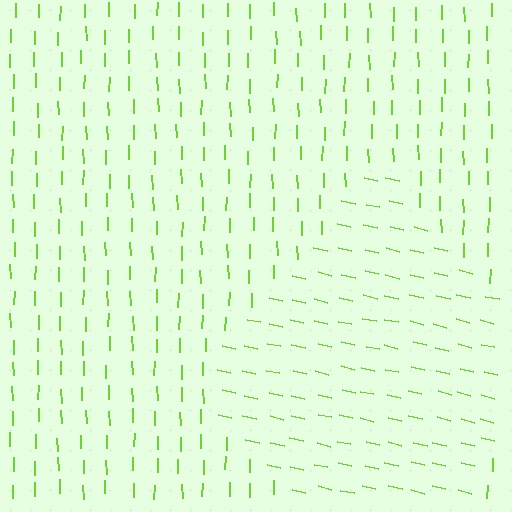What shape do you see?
I see a diamond.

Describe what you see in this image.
The image is filled with small lime line segments. A diamond region in the image has lines oriented differently from the surrounding lines, creating a visible texture boundary.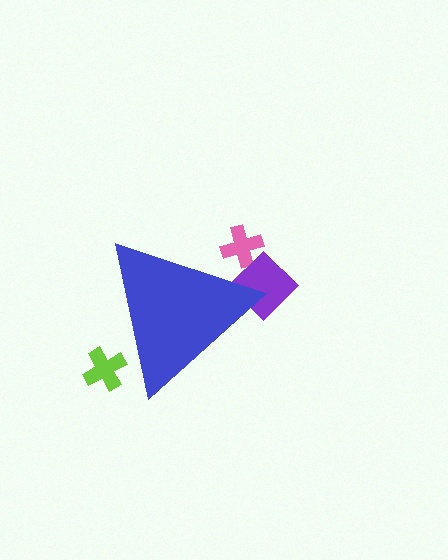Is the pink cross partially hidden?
Yes, the pink cross is partially hidden behind the blue triangle.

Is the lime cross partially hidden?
Yes, the lime cross is partially hidden behind the blue triangle.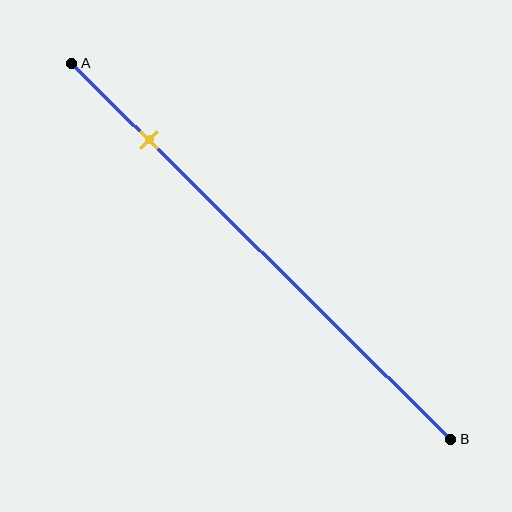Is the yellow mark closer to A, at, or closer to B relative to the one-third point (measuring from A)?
The yellow mark is closer to point A than the one-third point of segment AB.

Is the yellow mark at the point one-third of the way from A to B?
No, the mark is at about 20% from A, not at the 33% one-third point.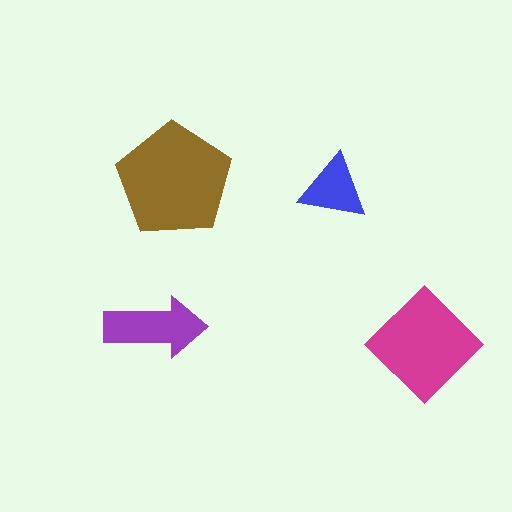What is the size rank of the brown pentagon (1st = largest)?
1st.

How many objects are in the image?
There are 4 objects in the image.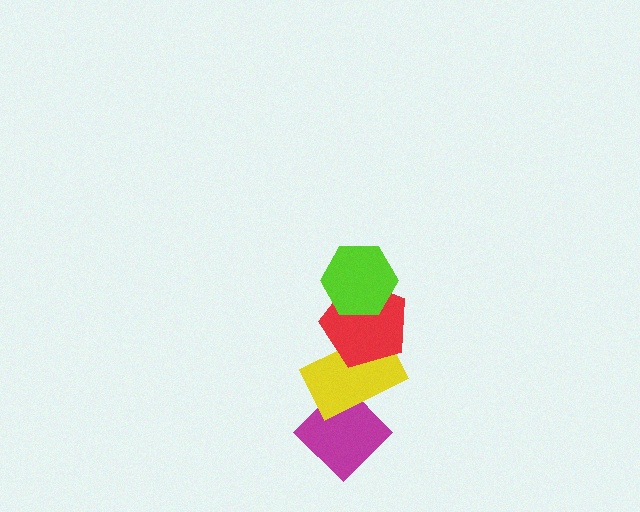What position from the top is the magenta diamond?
The magenta diamond is 4th from the top.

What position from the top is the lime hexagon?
The lime hexagon is 1st from the top.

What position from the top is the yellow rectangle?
The yellow rectangle is 3rd from the top.